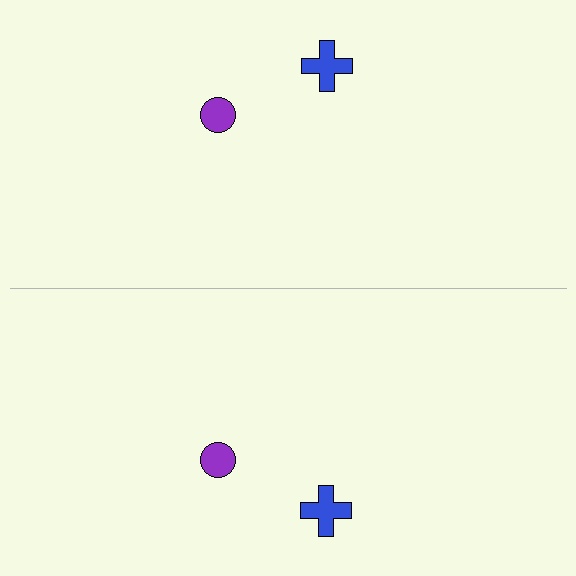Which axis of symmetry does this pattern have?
The pattern has a horizontal axis of symmetry running through the center of the image.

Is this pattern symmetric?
Yes, this pattern has bilateral (reflection) symmetry.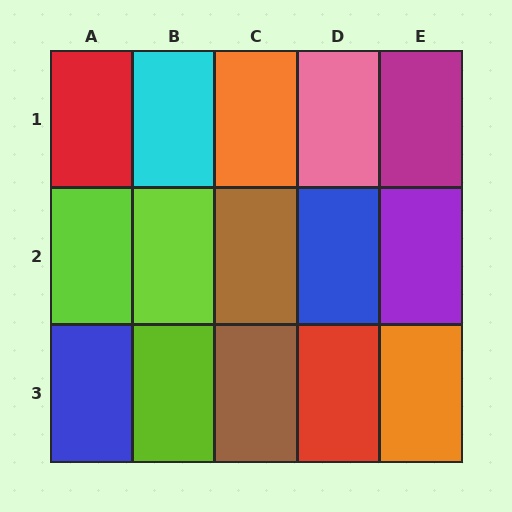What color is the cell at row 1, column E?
Magenta.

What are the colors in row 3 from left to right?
Blue, lime, brown, red, orange.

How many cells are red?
2 cells are red.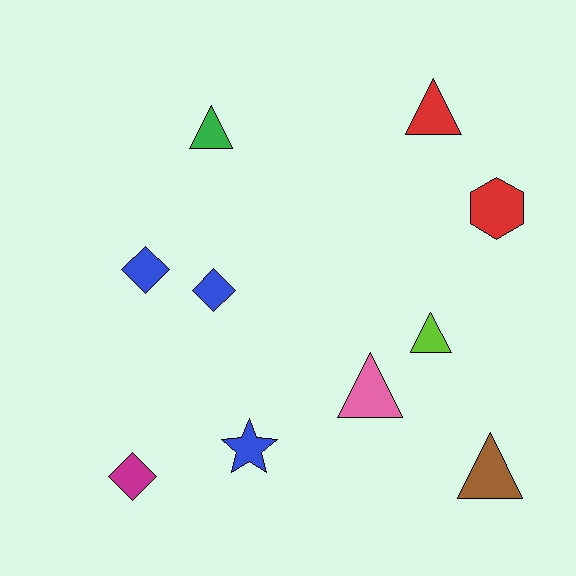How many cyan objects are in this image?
There are no cyan objects.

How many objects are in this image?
There are 10 objects.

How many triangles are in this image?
There are 5 triangles.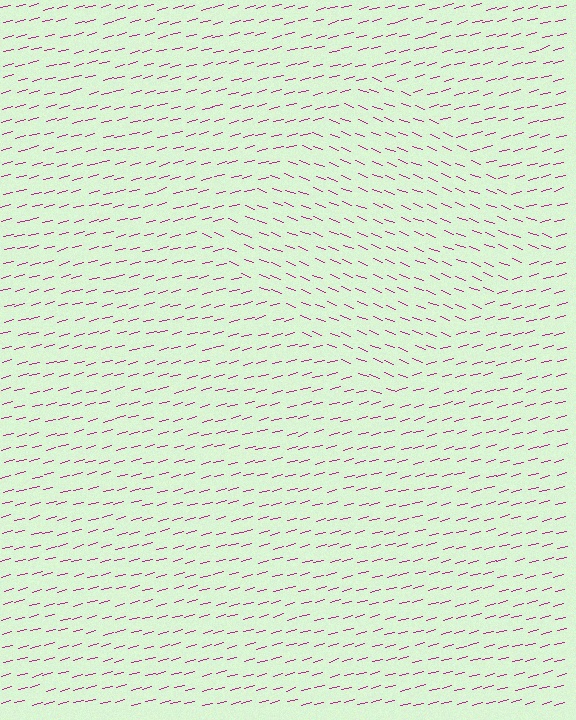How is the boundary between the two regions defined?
The boundary is defined purely by a change in line orientation (approximately 36 degrees difference). All lines are the same color and thickness.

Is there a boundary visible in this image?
Yes, there is a texture boundary formed by a change in line orientation.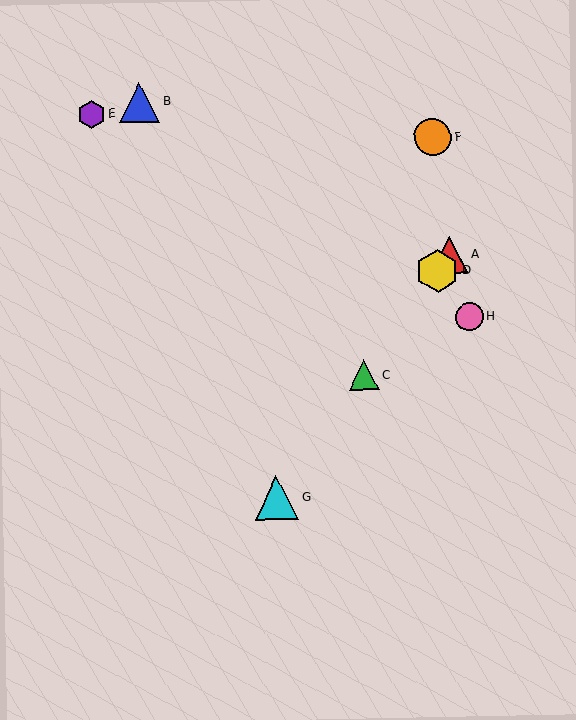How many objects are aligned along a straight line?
4 objects (A, C, D, G) are aligned along a straight line.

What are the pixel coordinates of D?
Object D is at (437, 271).